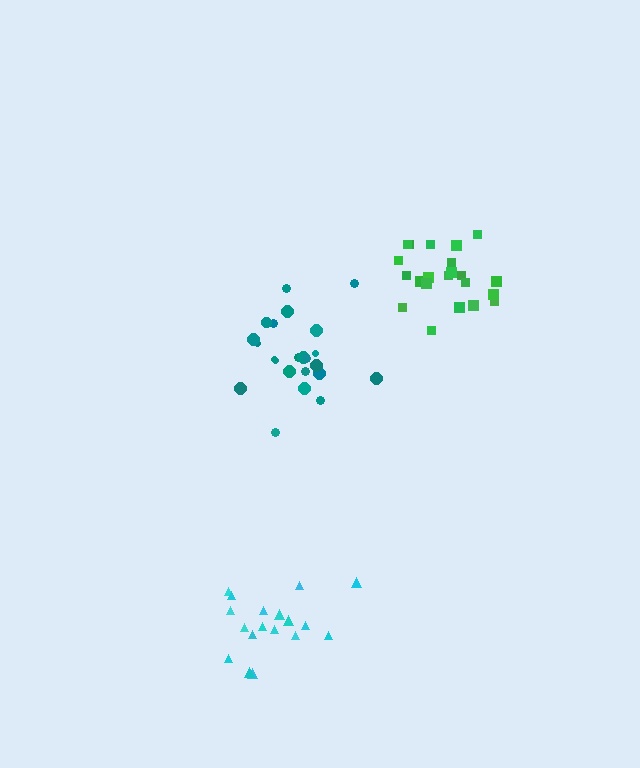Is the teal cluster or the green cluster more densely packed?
Green.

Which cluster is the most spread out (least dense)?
Teal.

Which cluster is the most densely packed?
Green.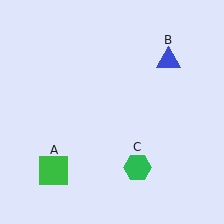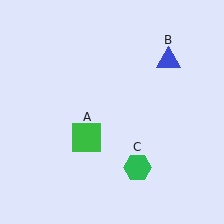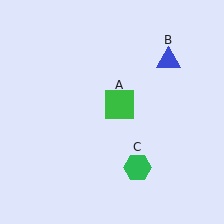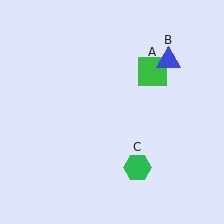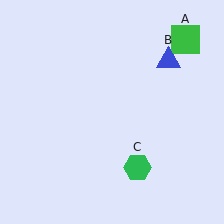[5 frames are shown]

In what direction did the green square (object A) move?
The green square (object A) moved up and to the right.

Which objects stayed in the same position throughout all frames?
Blue triangle (object B) and green hexagon (object C) remained stationary.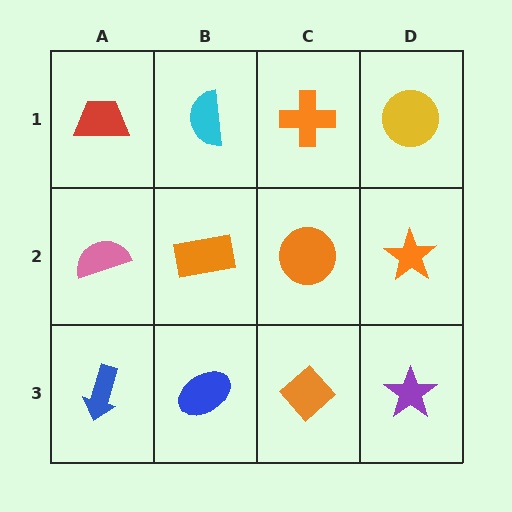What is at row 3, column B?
A blue ellipse.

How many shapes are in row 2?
4 shapes.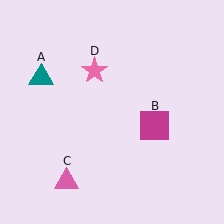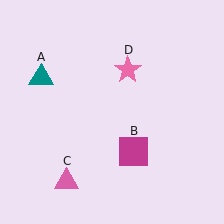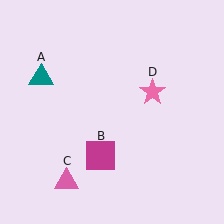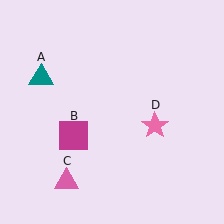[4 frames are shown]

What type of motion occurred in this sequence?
The magenta square (object B), pink star (object D) rotated clockwise around the center of the scene.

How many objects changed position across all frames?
2 objects changed position: magenta square (object B), pink star (object D).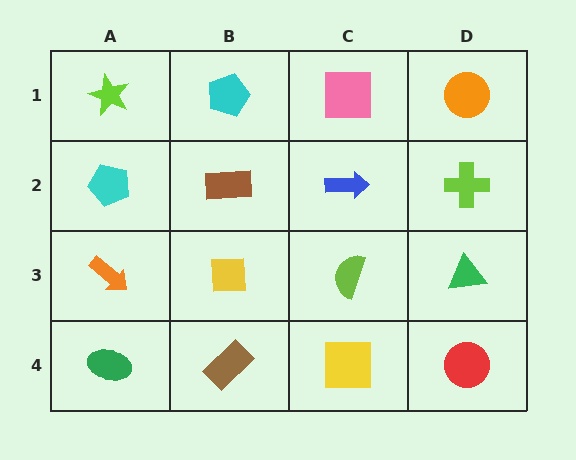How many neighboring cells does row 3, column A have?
3.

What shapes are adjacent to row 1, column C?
A blue arrow (row 2, column C), a cyan pentagon (row 1, column B), an orange circle (row 1, column D).